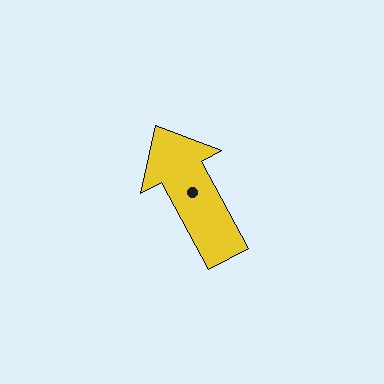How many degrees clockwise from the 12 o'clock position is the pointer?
Approximately 332 degrees.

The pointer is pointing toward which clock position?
Roughly 11 o'clock.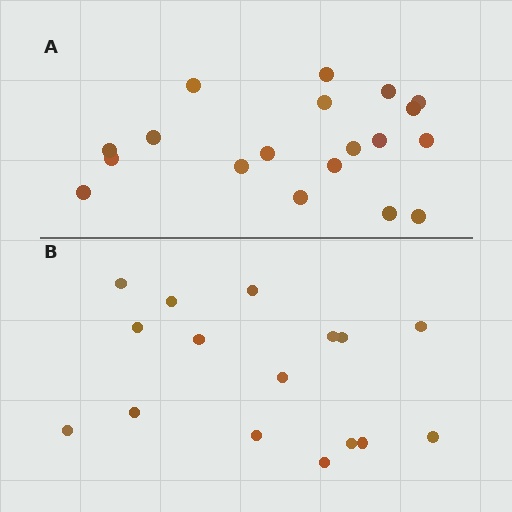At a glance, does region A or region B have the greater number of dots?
Region A (the top region) has more dots.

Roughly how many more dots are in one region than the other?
Region A has just a few more — roughly 2 or 3 more dots than region B.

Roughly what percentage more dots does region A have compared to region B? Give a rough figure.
About 20% more.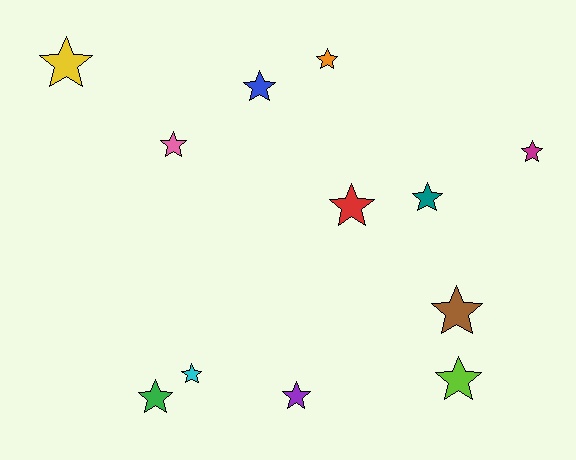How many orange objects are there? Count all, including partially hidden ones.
There is 1 orange object.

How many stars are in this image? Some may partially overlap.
There are 12 stars.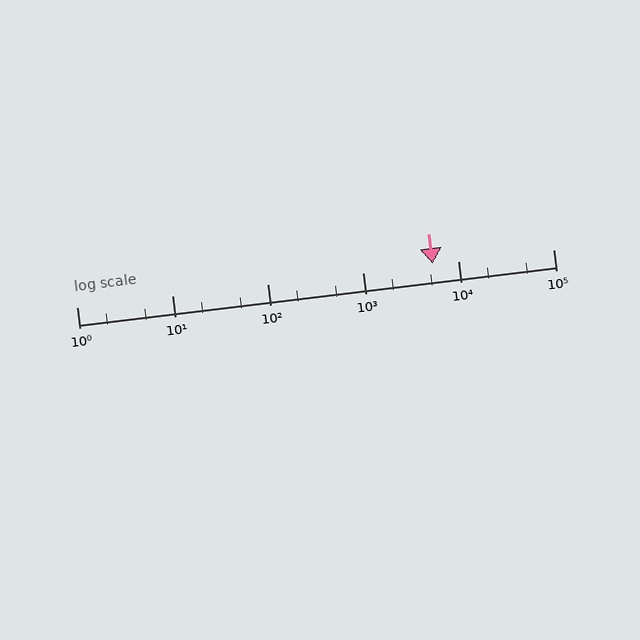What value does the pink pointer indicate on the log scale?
The pointer indicates approximately 5400.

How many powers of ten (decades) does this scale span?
The scale spans 5 decades, from 1 to 100000.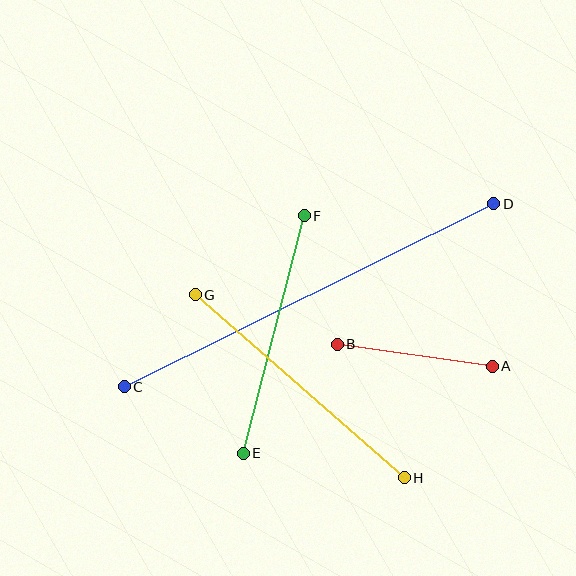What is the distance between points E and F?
The distance is approximately 245 pixels.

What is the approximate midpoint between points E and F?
The midpoint is at approximately (274, 335) pixels.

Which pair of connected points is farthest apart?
Points C and D are farthest apart.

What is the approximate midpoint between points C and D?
The midpoint is at approximately (309, 295) pixels.